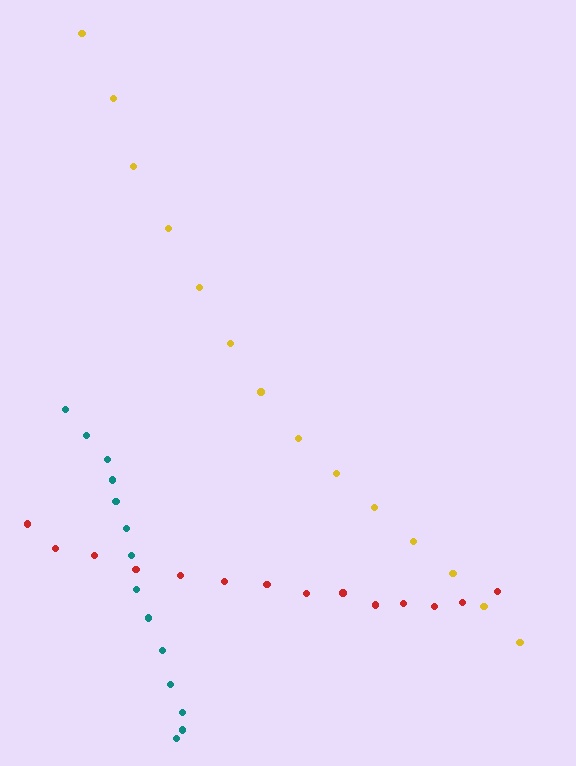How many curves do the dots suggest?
There are 3 distinct paths.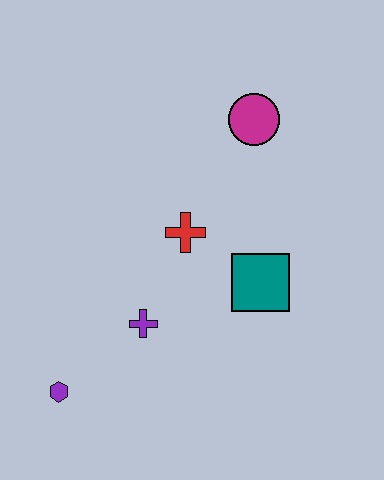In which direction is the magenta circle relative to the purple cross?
The magenta circle is above the purple cross.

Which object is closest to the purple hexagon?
The purple cross is closest to the purple hexagon.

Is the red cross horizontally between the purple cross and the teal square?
Yes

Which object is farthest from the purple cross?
The magenta circle is farthest from the purple cross.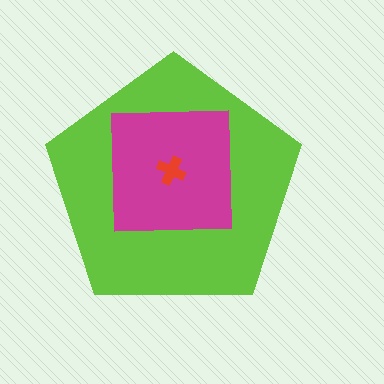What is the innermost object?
The red cross.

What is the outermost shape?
The lime pentagon.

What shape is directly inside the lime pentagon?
The magenta square.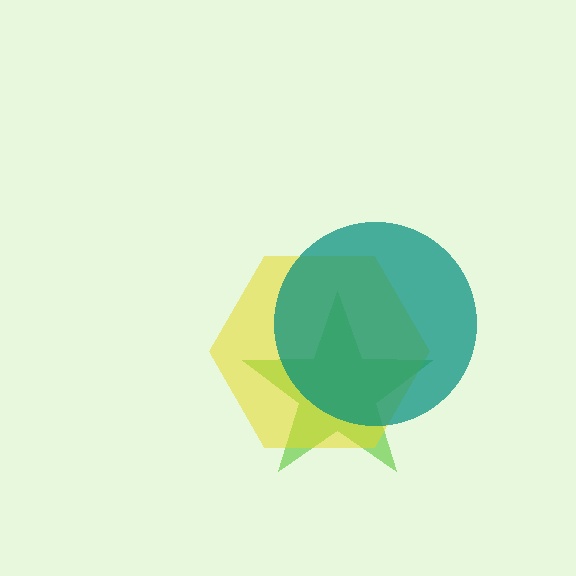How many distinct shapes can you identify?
There are 3 distinct shapes: a lime star, a yellow hexagon, a teal circle.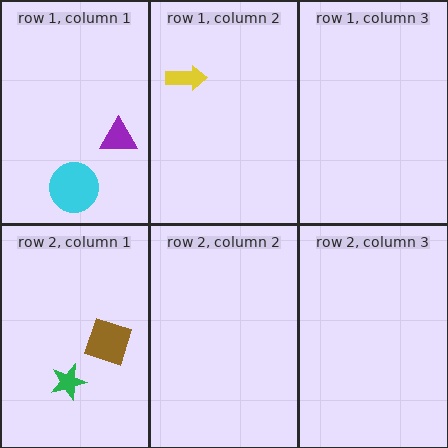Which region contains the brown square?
The row 2, column 1 region.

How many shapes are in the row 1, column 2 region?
1.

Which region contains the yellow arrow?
The row 1, column 2 region.